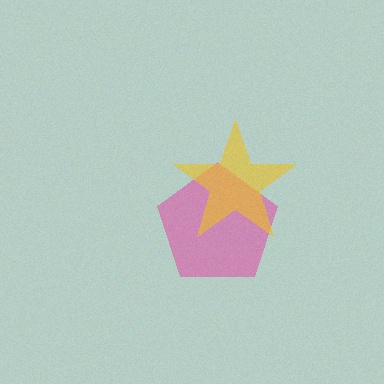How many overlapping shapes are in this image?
There are 2 overlapping shapes in the image.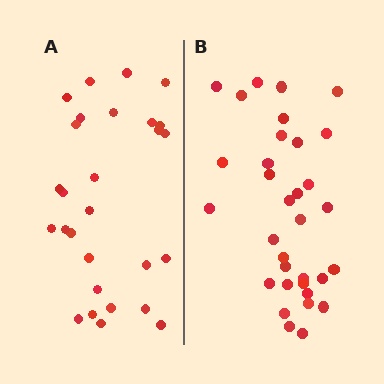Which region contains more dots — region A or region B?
Region B (the right region) has more dots.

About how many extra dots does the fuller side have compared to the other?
Region B has about 5 more dots than region A.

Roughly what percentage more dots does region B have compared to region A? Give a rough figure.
About 20% more.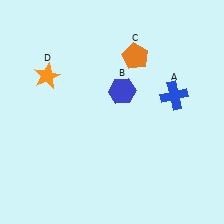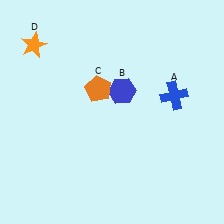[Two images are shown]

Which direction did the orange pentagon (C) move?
The orange pentagon (C) moved left.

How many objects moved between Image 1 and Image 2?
2 objects moved between the two images.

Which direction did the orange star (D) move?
The orange star (D) moved up.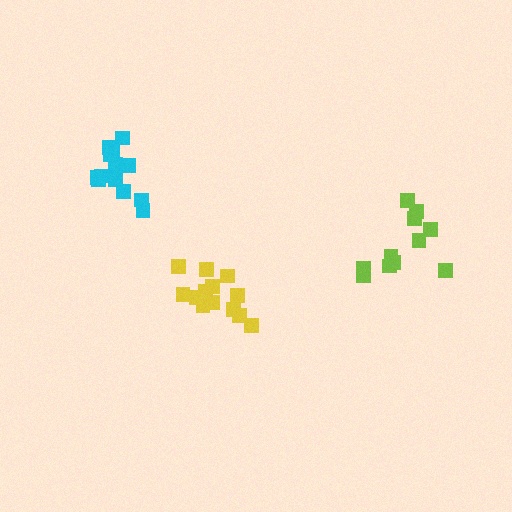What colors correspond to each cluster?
The clusters are colored: yellow, lime, cyan.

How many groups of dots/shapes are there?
There are 3 groups.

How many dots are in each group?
Group 1: 14 dots, Group 2: 11 dots, Group 3: 13 dots (38 total).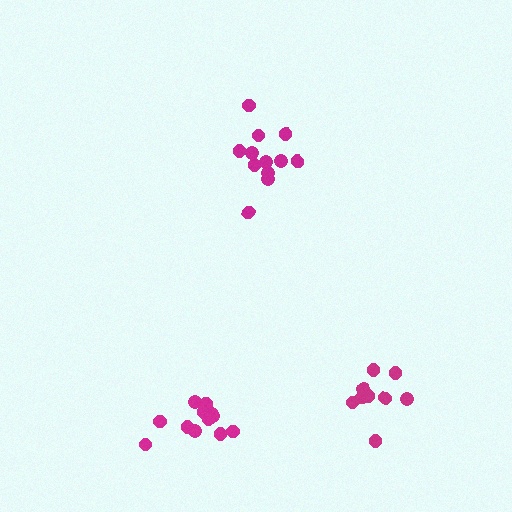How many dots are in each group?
Group 1: 12 dots, Group 2: 12 dots, Group 3: 9 dots (33 total).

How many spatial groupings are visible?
There are 3 spatial groupings.